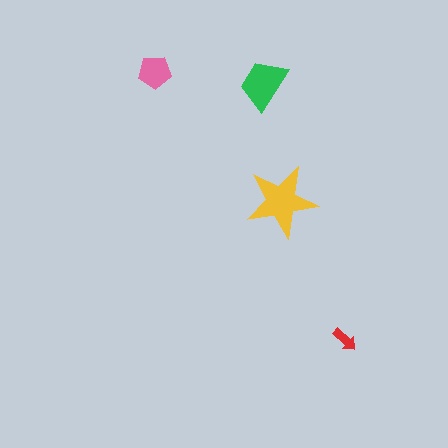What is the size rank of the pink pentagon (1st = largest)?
3rd.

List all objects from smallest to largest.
The red arrow, the pink pentagon, the green trapezoid, the yellow star.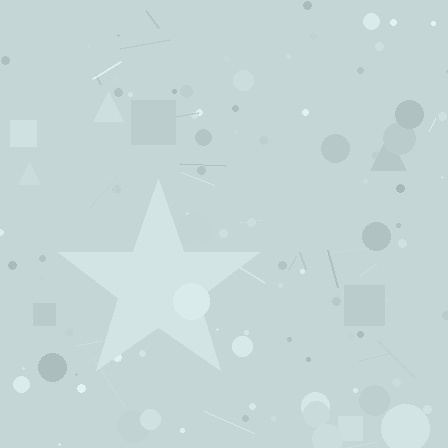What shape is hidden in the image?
A star is hidden in the image.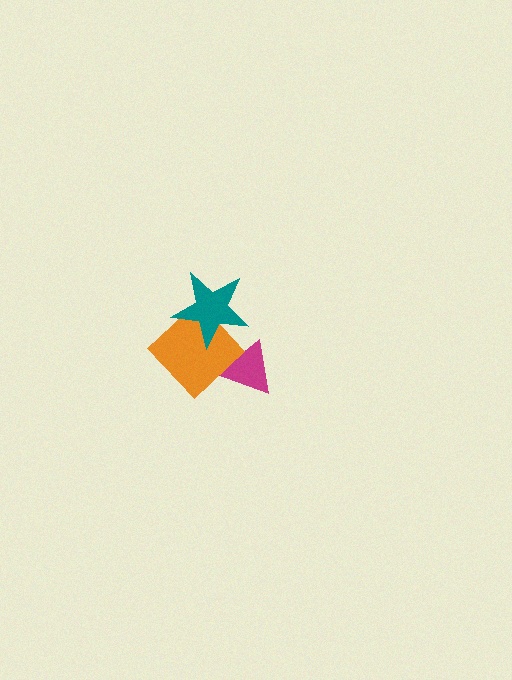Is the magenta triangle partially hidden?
Yes, it is partially covered by another shape.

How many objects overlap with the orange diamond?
2 objects overlap with the orange diamond.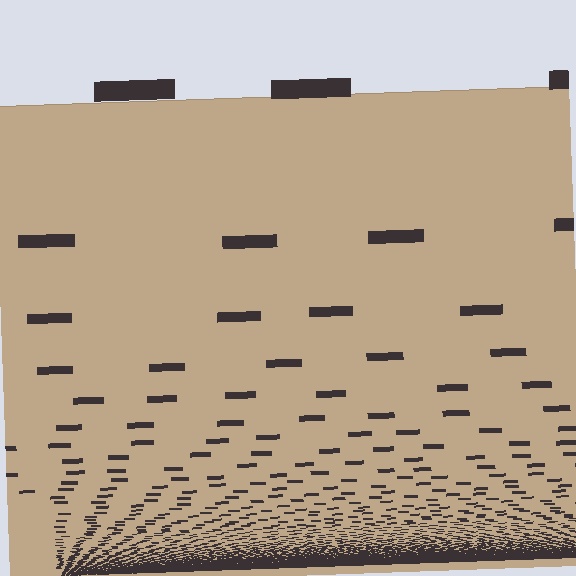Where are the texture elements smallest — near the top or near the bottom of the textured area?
Near the bottom.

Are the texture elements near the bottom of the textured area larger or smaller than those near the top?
Smaller. The gradient is inverted — elements near the bottom are smaller and denser.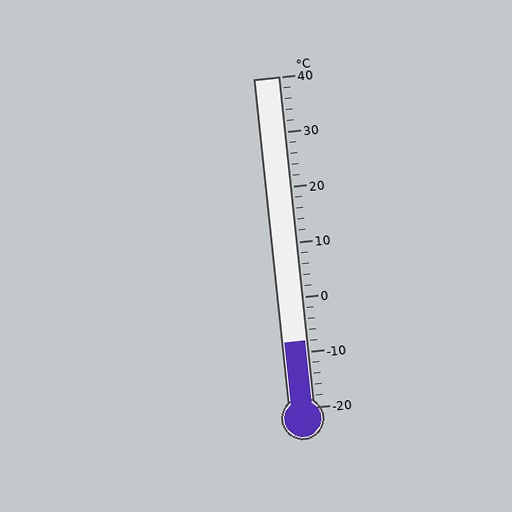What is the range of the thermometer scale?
The thermometer scale ranges from -20°C to 40°C.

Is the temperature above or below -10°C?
The temperature is above -10°C.